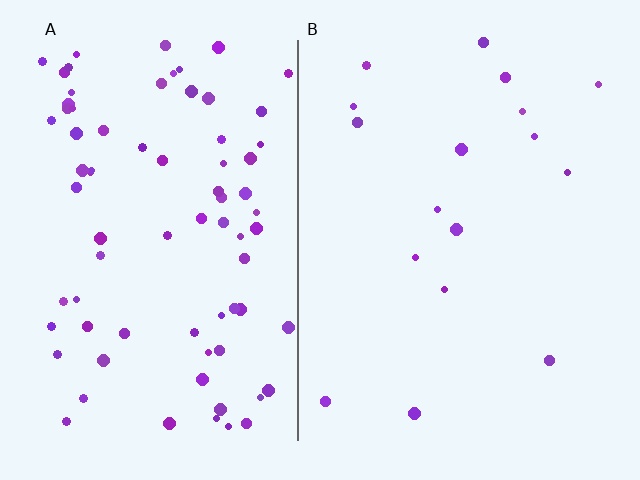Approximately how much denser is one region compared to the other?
Approximately 4.6× — region A over region B.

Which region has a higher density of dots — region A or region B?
A (the left).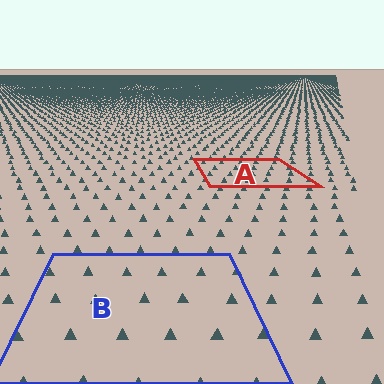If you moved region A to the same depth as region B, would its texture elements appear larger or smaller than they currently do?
They would appear larger. At a closer depth, the same texture elements are projected at a bigger on-screen size.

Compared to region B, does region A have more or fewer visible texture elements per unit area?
Region A has more texture elements per unit area — they are packed more densely because it is farther away.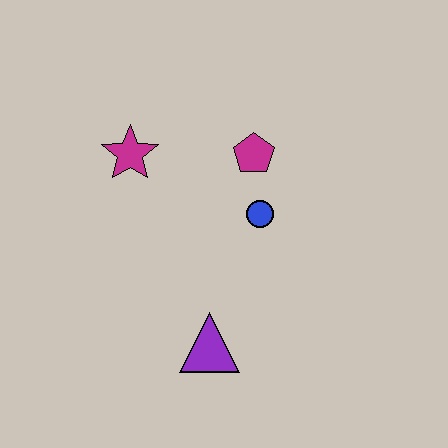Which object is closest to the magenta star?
The magenta pentagon is closest to the magenta star.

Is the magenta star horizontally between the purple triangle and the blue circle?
No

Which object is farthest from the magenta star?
The purple triangle is farthest from the magenta star.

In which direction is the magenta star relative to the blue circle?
The magenta star is to the left of the blue circle.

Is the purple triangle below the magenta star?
Yes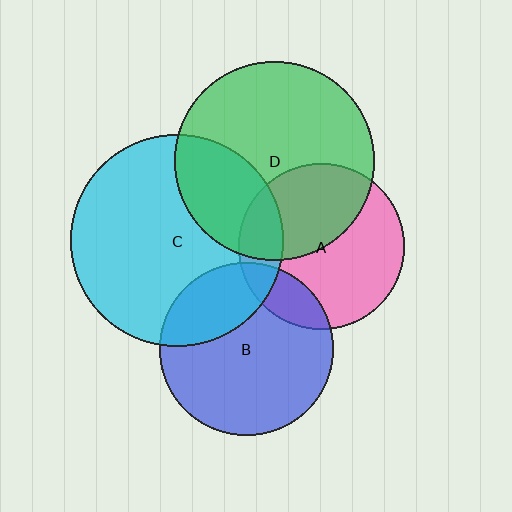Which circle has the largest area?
Circle C (cyan).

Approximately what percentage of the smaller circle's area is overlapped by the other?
Approximately 40%.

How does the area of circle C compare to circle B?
Approximately 1.5 times.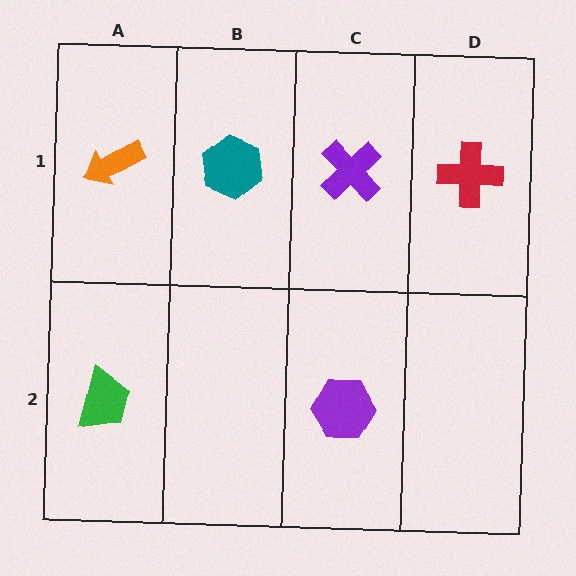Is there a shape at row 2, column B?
No, that cell is empty.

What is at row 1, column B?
A teal hexagon.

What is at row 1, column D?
A red cross.